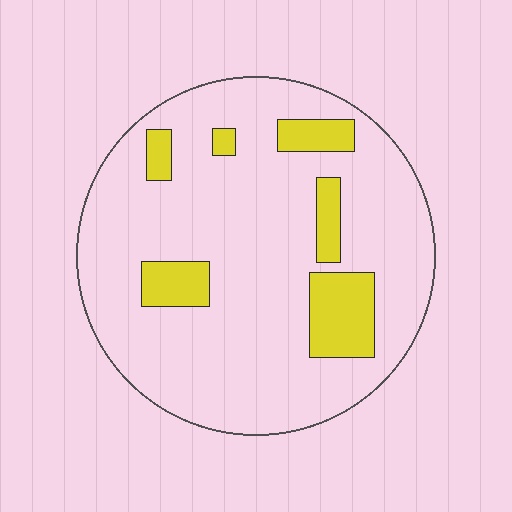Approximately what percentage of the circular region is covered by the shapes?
Approximately 15%.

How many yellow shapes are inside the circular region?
6.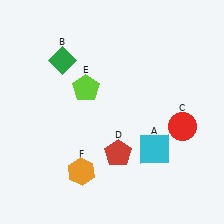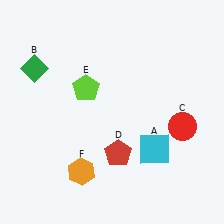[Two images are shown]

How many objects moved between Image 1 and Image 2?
1 object moved between the two images.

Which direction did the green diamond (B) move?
The green diamond (B) moved left.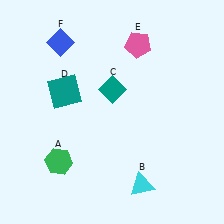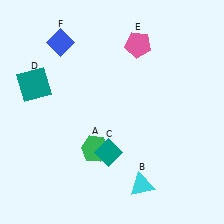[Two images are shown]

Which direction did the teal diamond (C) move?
The teal diamond (C) moved down.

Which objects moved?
The objects that moved are: the green hexagon (A), the teal diamond (C), the teal square (D).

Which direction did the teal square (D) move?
The teal square (D) moved left.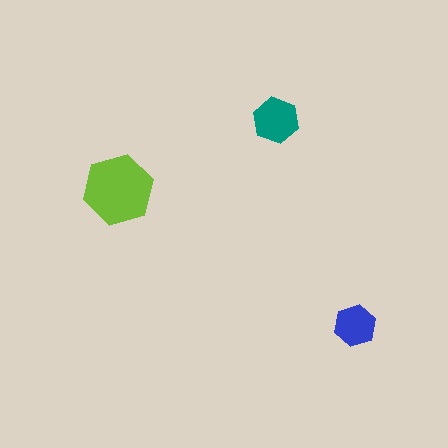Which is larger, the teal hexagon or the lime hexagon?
The lime one.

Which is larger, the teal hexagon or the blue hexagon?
The teal one.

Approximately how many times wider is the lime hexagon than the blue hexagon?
About 1.5 times wider.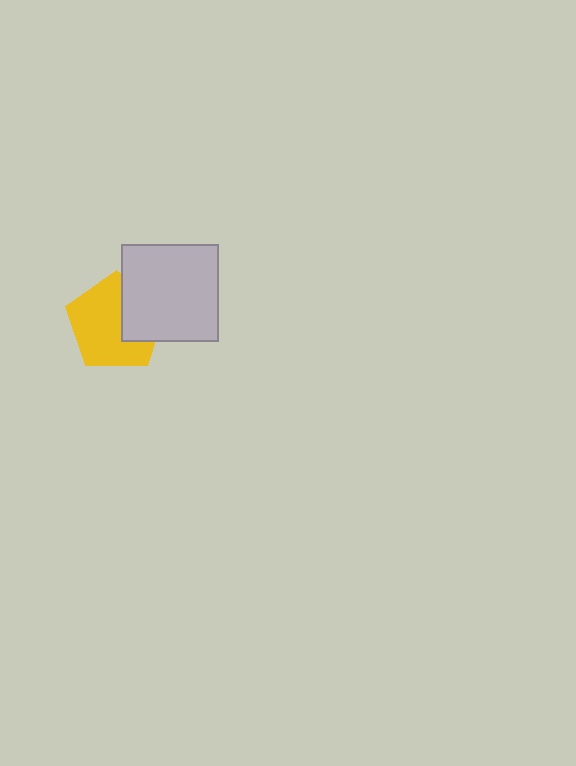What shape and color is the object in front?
The object in front is a light gray square.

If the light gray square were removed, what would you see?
You would see the complete yellow pentagon.